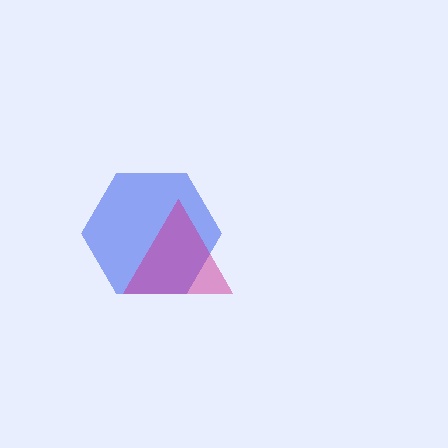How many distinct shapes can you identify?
There are 2 distinct shapes: a blue hexagon, a magenta triangle.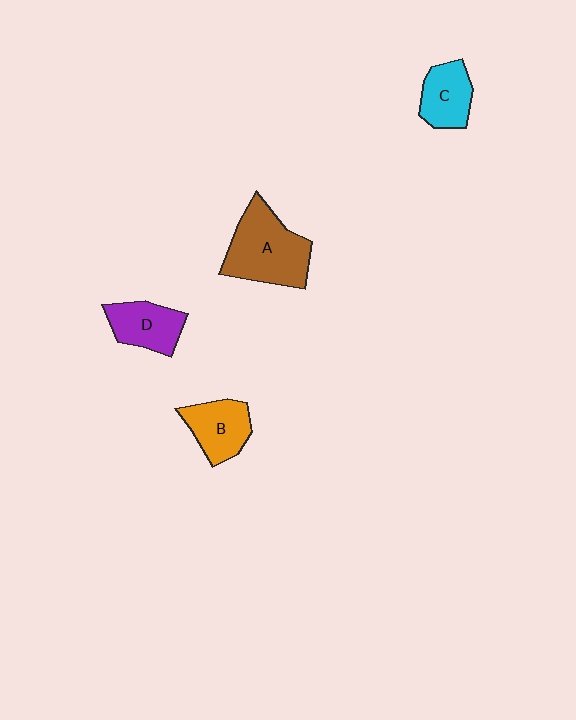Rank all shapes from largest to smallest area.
From largest to smallest: A (brown), B (orange), D (purple), C (cyan).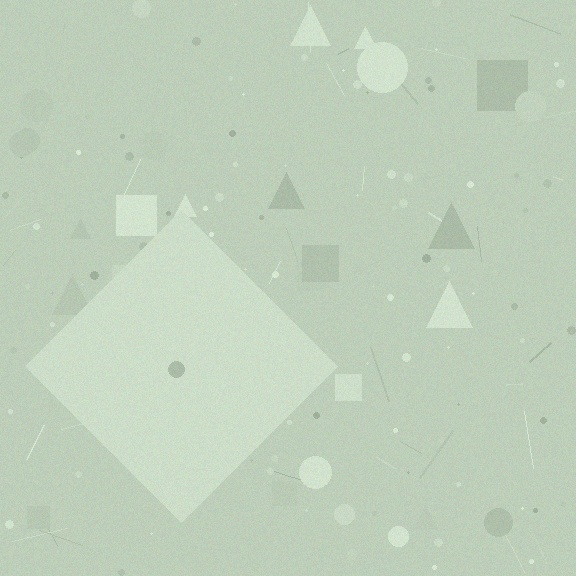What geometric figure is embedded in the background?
A diamond is embedded in the background.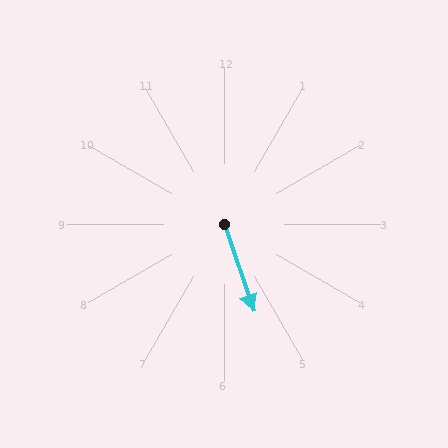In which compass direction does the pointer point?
South.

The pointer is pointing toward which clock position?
Roughly 5 o'clock.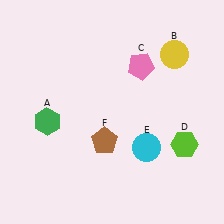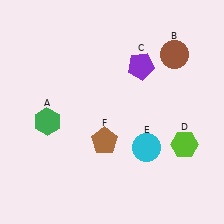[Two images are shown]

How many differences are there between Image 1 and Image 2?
There are 2 differences between the two images.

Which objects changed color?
B changed from yellow to brown. C changed from pink to purple.